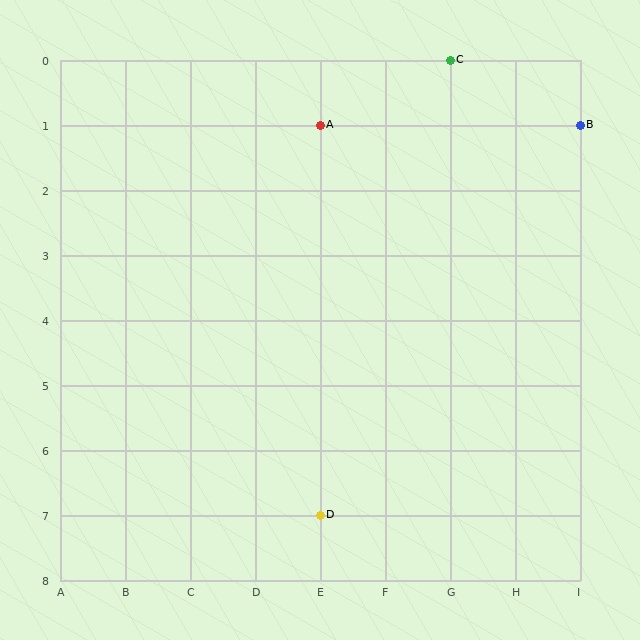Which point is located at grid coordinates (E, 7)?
Point D is at (E, 7).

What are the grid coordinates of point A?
Point A is at grid coordinates (E, 1).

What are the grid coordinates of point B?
Point B is at grid coordinates (I, 1).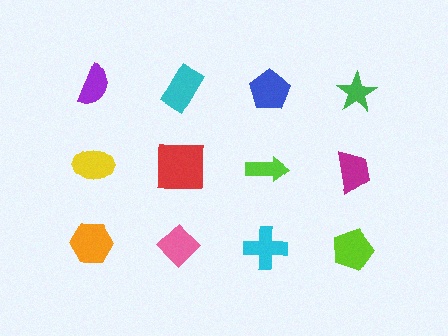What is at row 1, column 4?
A green star.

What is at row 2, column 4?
A magenta trapezoid.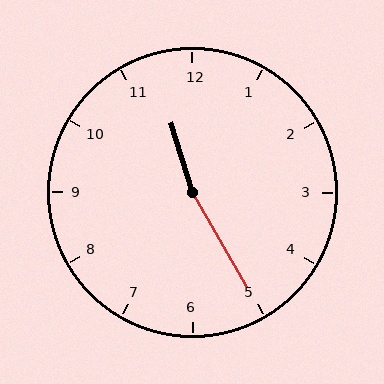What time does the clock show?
11:25.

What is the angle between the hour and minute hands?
Approximately 168 degrees.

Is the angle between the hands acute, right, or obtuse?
It is obtuse.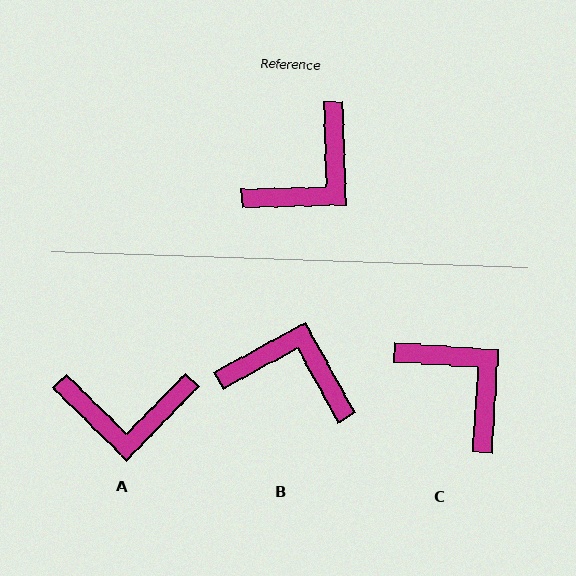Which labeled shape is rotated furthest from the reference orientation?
B, about 117 degrees away.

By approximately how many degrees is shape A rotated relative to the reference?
Approximately 46 degrees clockwise.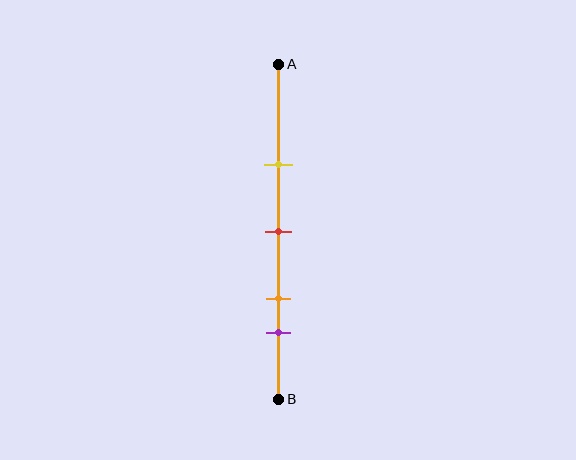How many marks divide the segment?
There are 4 marks dividing the segment.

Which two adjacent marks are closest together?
The orange and purple marks are the closest adjacent pair.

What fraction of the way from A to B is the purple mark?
The purple mark is approximately 80% (0.8) of the way from A to B.